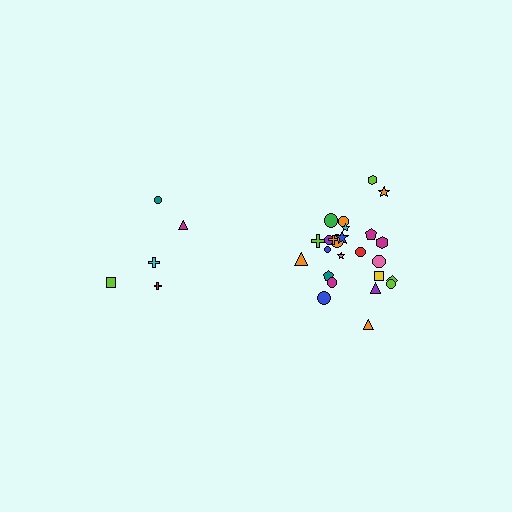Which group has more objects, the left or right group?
The right group.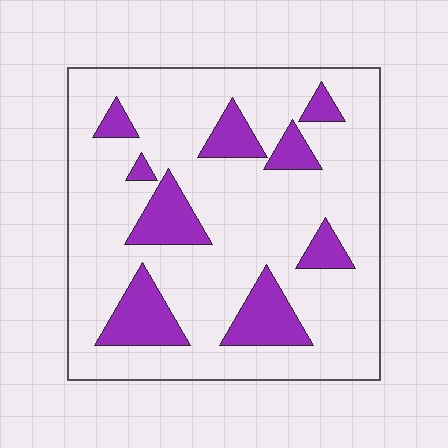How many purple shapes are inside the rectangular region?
9.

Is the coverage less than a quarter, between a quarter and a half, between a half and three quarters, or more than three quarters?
Less than a quarter.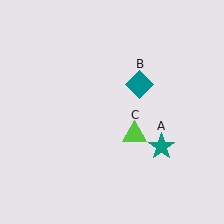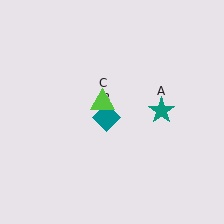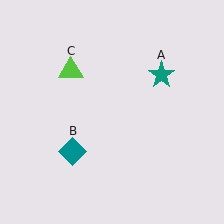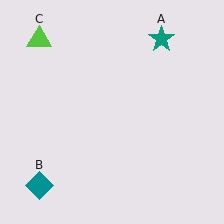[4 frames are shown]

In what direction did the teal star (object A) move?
The teal star (object A) moved up.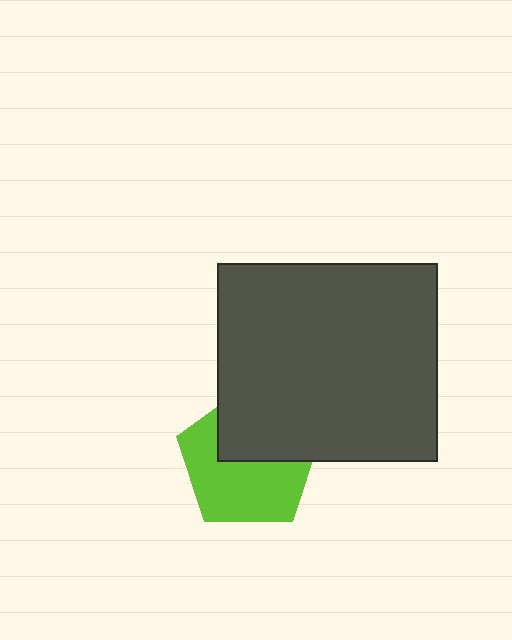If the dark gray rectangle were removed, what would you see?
You would see the complete lime pentagon.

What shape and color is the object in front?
The object in front is a dark gray rectangle.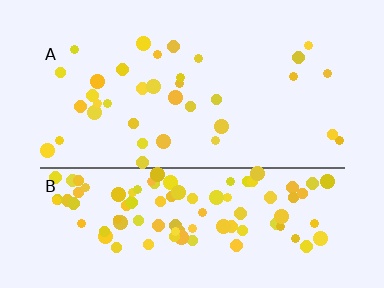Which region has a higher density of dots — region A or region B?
B (the bottom).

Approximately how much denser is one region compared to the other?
Approximately 3.0× — region B over region A.